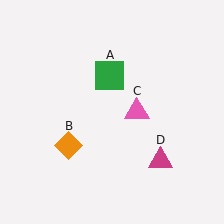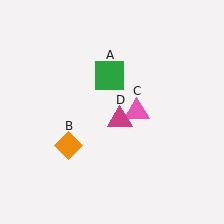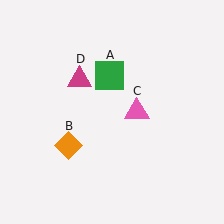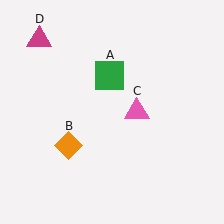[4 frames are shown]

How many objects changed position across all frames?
1 object changed position: magenta triangle (object D).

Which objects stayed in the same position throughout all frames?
Green square (object A) and orange diamond (object B) and pink triangle (object C) remained stationary.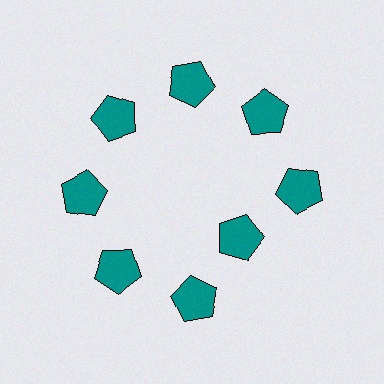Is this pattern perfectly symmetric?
No. The 8 teal pentagons are arranged in a ring, but one element near the 4 o'clock position is pulled inward toward the center, breaking the 8-fold rotational symmetry.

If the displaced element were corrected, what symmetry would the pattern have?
It would have 8-fold rotational symmetry — the pattern would map onto itself every 45 degrees.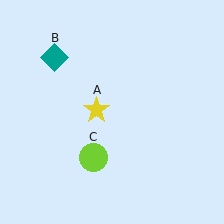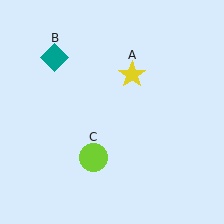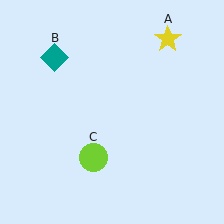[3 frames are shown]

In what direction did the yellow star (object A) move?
The yellow star (object A) moved up and to the right.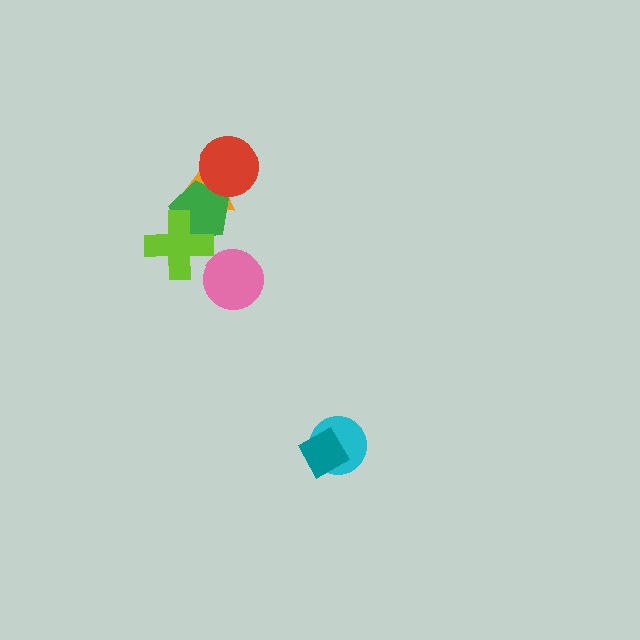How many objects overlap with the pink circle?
0 objects overlap with the pink circle.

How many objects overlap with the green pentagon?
3 objects overlap with the green pentagon.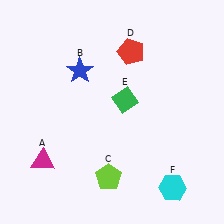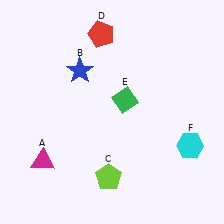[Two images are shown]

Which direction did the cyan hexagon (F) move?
The cyan hexagon (F) moved up.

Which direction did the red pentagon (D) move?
The red pentagon (D) moved left.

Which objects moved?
The objects that moved are: the red pentagon (D), the cyan hexagon (F).